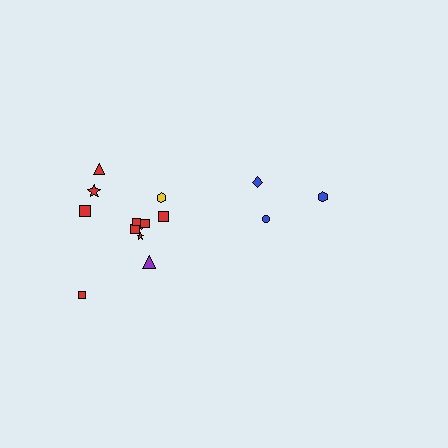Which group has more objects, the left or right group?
The left group.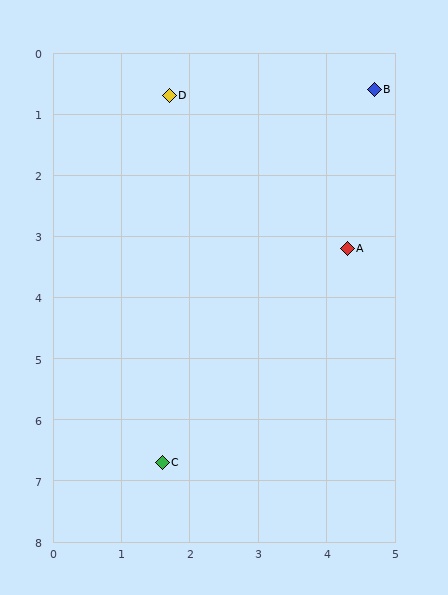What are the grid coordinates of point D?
Point D is at approximately (1.7, 0.7).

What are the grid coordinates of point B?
Point B is at approximately (4.7, 0.6).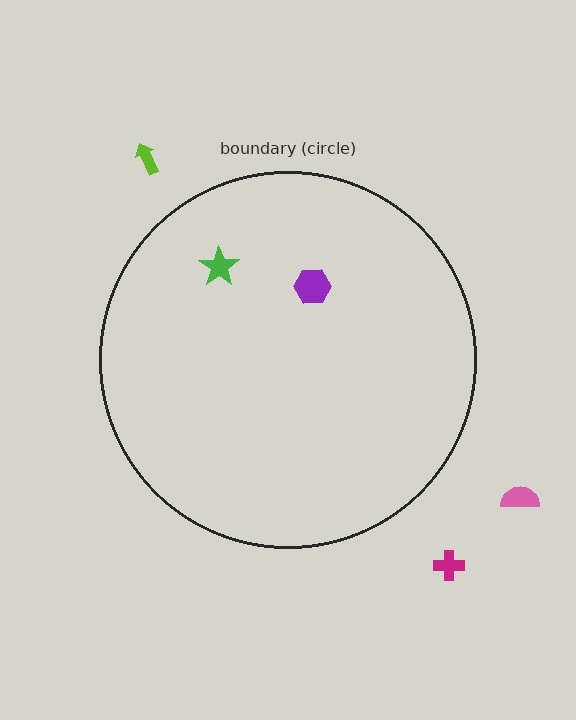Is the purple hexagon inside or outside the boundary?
Inside.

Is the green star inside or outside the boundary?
Inside.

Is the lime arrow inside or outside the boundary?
Outside.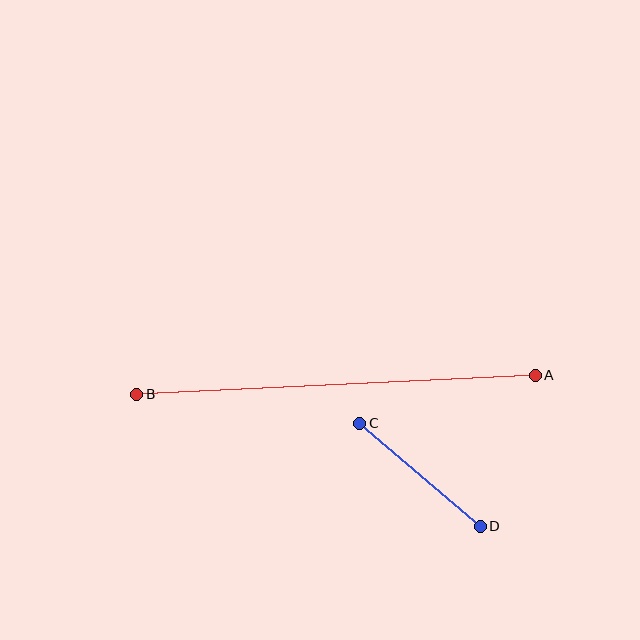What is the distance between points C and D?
The distance is approximately 158 pixels.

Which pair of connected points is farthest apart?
Points A and B are farthest apart.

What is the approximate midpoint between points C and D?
The midpoint is at approximately (420, 475) pixels.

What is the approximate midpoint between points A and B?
The midpoint is at approximately (336, 385) pixels.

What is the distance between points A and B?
The distance is approximately 399 pixels.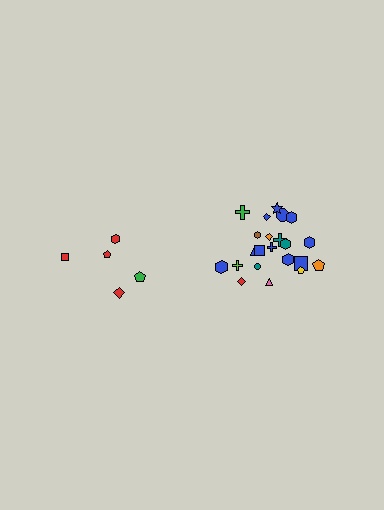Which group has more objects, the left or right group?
The right group.